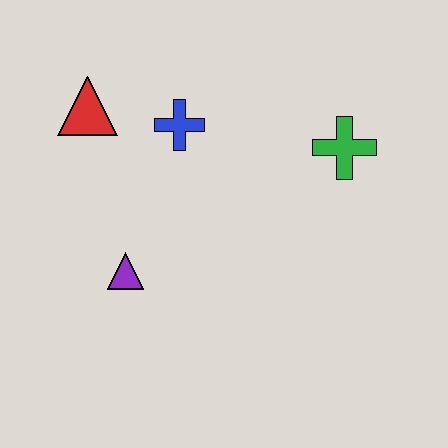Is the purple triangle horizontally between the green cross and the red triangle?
Yes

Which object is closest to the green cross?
The blue cross is closest to the green cross.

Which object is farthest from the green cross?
The red triangle is farthest from the green cross.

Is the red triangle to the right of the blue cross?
No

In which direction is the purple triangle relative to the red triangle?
The purple triangle is below the red triangle.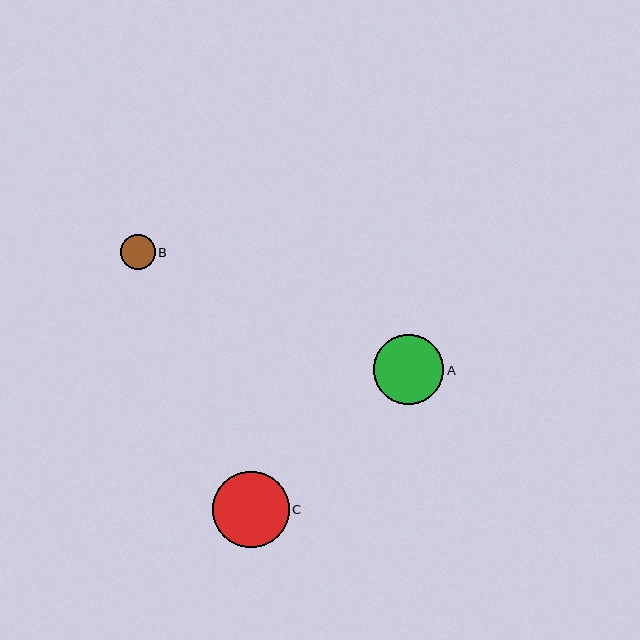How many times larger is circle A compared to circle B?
Circle A is approximately 2.0 times the size of circle B.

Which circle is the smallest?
Circle B is the smallest with a size of approximately 35 pixels.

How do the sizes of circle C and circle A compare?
Circle C and circle A are approximately the same size.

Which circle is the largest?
Circle C is the largest with a size of approximately 77 pixels.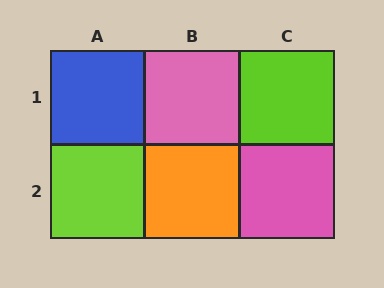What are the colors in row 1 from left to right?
Blue, pink, lime.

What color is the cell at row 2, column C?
Pink.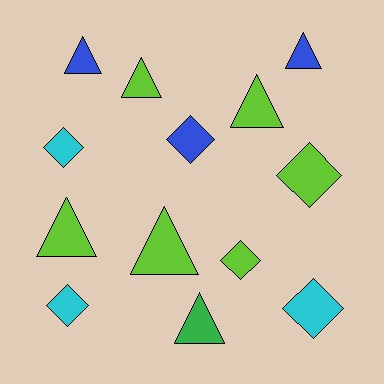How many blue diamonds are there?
There is 1 blue diamond.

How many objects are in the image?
There are 13 objects.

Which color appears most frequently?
Lime, with 6 objects.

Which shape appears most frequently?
Triangle, with 7 objects.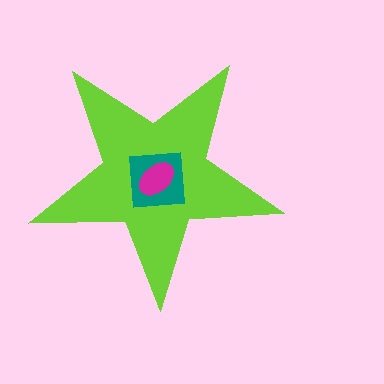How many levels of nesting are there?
3.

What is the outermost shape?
The lime star.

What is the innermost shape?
The magenta ellipse.